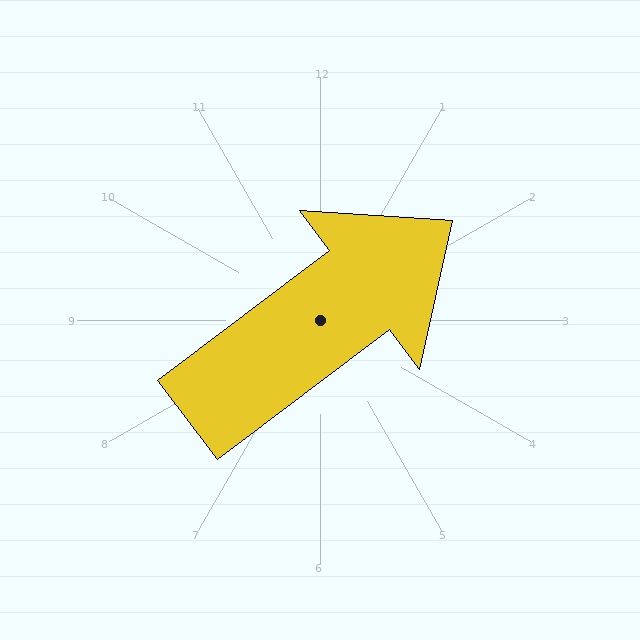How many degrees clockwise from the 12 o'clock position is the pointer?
Approximately 53 degrees.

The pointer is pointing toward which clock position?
Roughly 2 o'clock.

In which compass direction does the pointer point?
Northeast.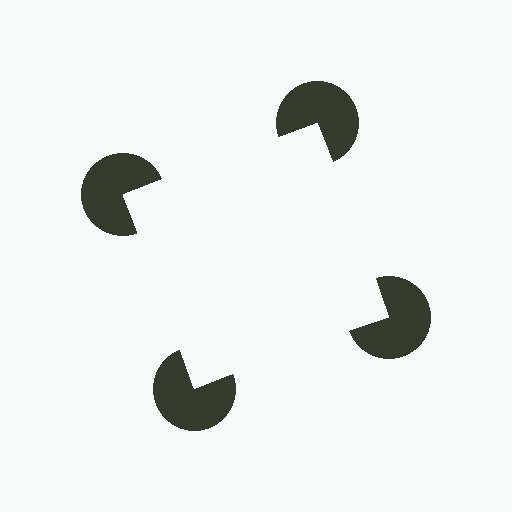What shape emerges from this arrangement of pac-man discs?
An illusory square — its edges are inferred from the aligned wedge cuts in the pac-man discs, not physically drawn.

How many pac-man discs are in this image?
There are 4 — one at each vertex of the illusory square.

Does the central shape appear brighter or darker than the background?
It typically appears slightly brighter than the background, even though no actual brightness change is drawn.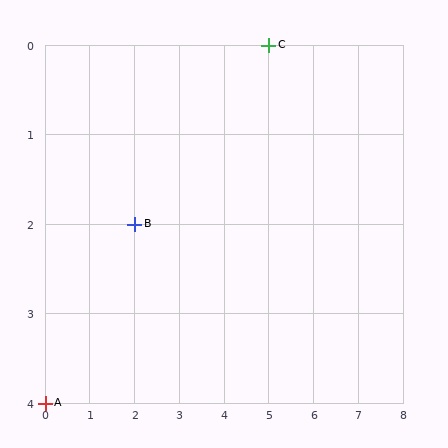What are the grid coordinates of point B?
Point B is at grid coordinates (2, 2).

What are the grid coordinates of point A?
Point A is at grid coordinates (0, 4).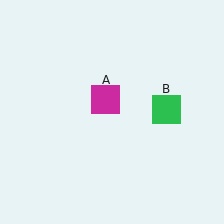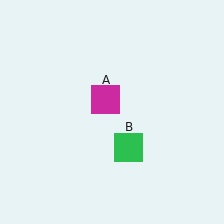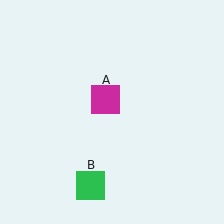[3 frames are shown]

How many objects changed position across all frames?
1 object changed position: green square (object B).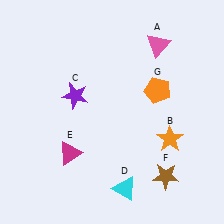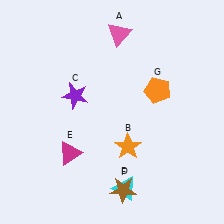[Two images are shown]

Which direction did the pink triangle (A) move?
The pink triangle (A) moved left.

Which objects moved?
The objects that moved are: the pink triangle (A), the orange star (B), the brown star (F).